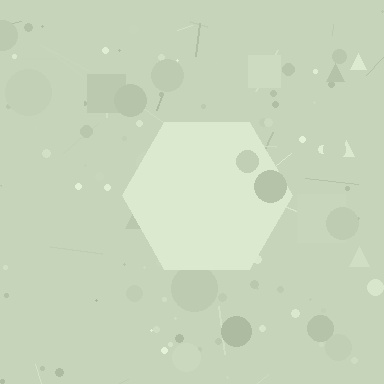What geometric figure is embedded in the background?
A hexagon is embedded in the background.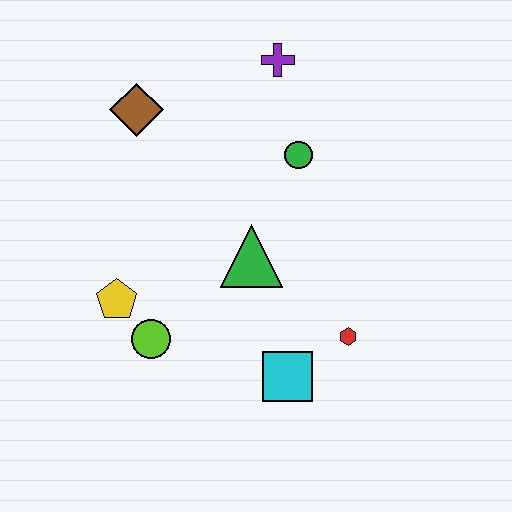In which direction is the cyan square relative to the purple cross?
The cyan square is below the purple cross.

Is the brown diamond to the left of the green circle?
Yes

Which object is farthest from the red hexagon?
The brown diamond is farthest from the red hexagon.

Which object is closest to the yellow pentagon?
The lime circle is closest to the yellow pentagon.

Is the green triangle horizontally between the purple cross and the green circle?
No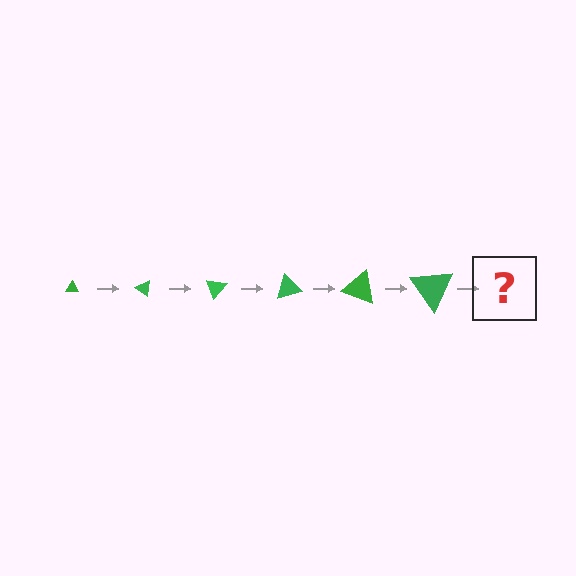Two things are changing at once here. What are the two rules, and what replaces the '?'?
The two rules are that the triangle grows larger each step and it rotates 35 degrees each step. The '?' should be a triangle, larger than the previous one and rotated 210 degrees from the start.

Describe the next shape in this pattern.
It should be a triangle, larger than the previous one and rotated 210 degrees from the start.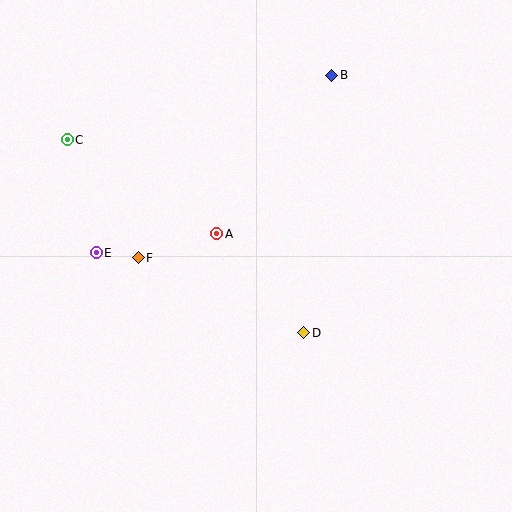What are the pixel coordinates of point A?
Point A is at (217, 234).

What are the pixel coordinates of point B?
Point B is at (332, 75).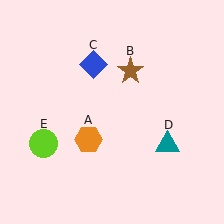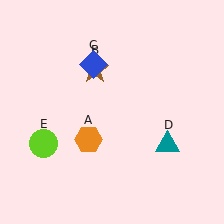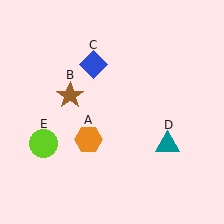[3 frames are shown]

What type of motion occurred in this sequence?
The brown star (object B) rotated counterclockwise around the center of the scene.